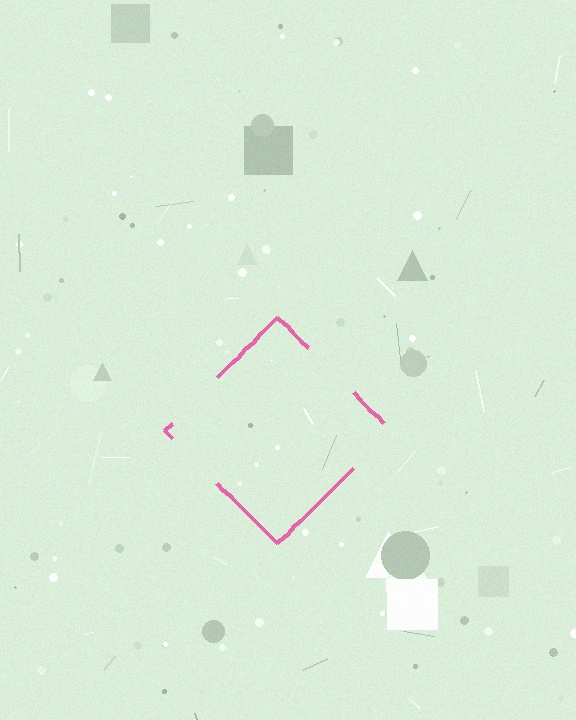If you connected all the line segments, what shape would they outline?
They would outline a diamond.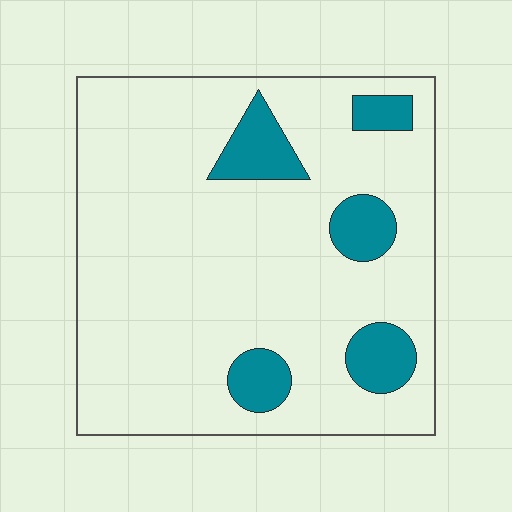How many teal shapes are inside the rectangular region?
5.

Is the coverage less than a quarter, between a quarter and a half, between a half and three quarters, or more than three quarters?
Less than a quarter.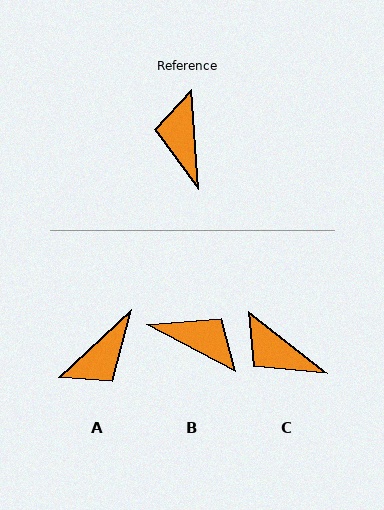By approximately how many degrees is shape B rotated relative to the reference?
Approximately 122 degrees clockwise.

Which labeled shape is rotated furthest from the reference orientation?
A, about 129 degrees away.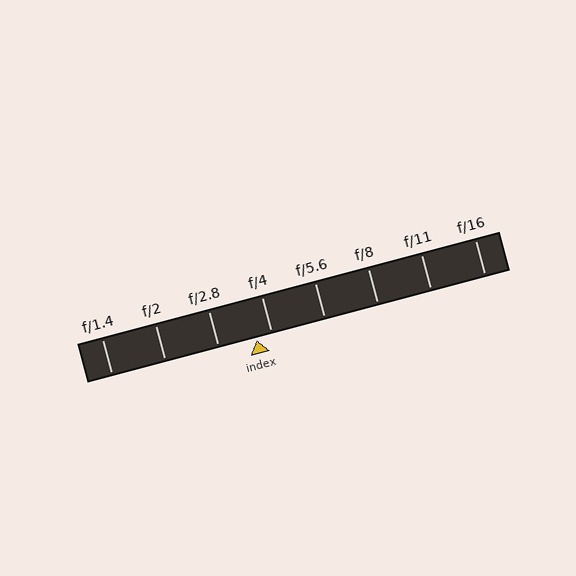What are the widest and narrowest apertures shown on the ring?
The widest aperture shown is f/1.4 and the narrowest is f/16.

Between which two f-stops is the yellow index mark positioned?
The index mark is between f/2.8 and f/4.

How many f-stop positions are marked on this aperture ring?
There are 8 f-stop positions marked.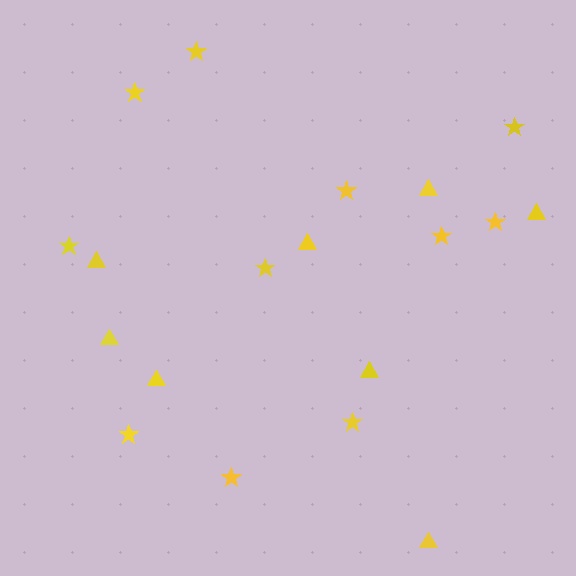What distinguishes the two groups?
There are 2 groups: one group of stars (11) and one group of triangles (8).